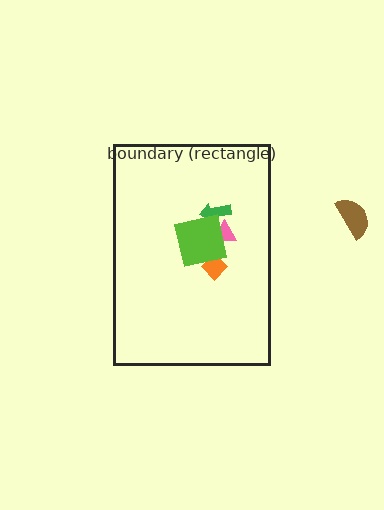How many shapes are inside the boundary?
4 inside, 1 outside.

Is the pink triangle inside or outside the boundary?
Inside.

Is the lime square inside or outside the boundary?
Inside.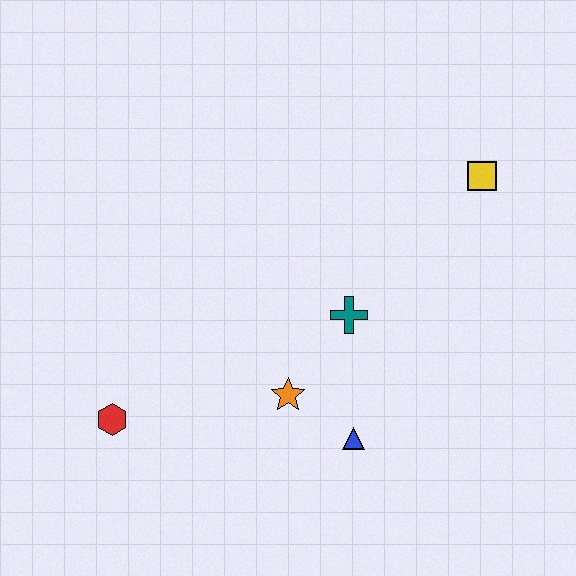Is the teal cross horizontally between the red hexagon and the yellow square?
Yes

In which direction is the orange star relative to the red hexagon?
The orange star is to the right of the red hexagon.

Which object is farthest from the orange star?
The yellow square is farthest from the orange star.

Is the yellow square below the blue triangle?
No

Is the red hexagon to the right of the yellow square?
No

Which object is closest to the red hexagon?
The orange star is closest to the red hexagon.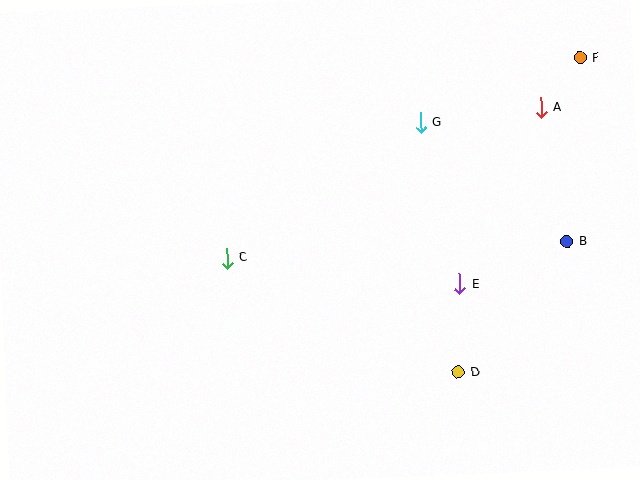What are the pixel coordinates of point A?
Point A is at (541, 108).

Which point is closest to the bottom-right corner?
Point D is closest to the bottom-right corner.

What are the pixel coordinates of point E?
Point E is at (460, 284).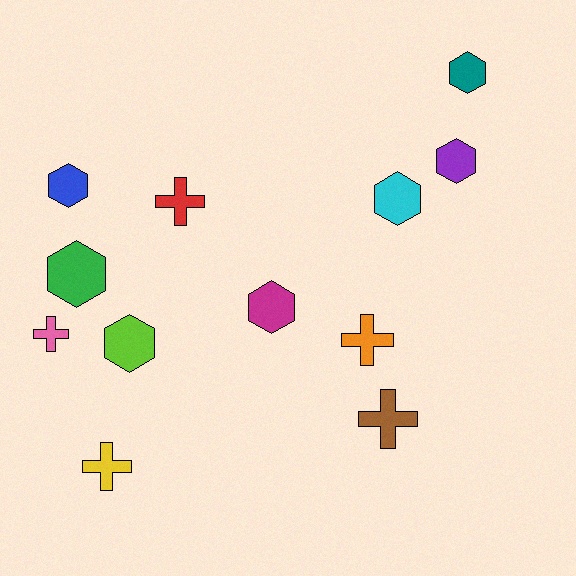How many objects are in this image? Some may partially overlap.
There are 12 objects.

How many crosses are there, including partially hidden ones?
There are 5 crosses.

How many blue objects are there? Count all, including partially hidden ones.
There is 1 blue object.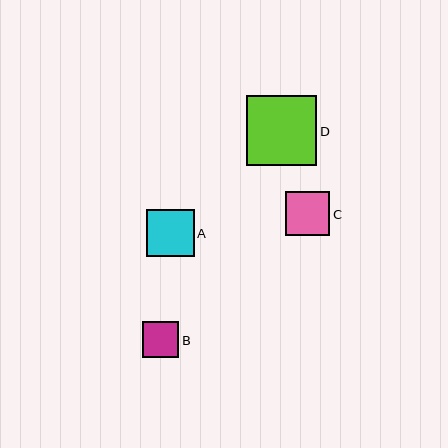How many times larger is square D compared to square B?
Square D is approximately 1.9 times the size of square B.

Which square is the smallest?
Square B is the smallest with a size of approximately 36 pixels.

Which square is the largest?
Square D is the largest with a size of approximately 70 pixels.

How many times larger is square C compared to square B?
Square C is approximately 1.2 times the size of square B.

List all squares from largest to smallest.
From largest to smallest: D, A, C, B.